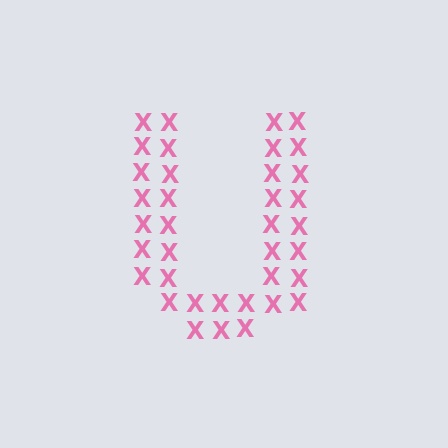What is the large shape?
The large shape is the letter U.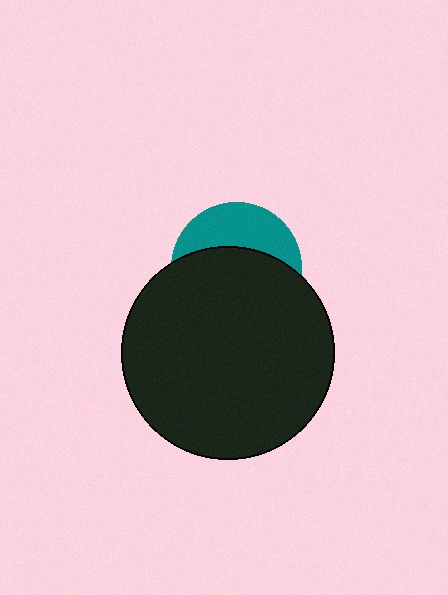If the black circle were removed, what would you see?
You would see the complete teal circle.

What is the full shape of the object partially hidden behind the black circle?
The partially hidden object is a teal circle.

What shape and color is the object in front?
The object in front is a black circle.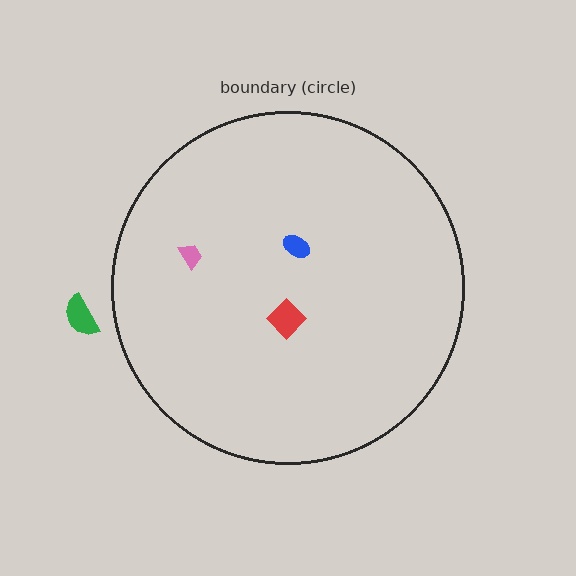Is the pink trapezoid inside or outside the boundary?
Inside.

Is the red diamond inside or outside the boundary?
Inside.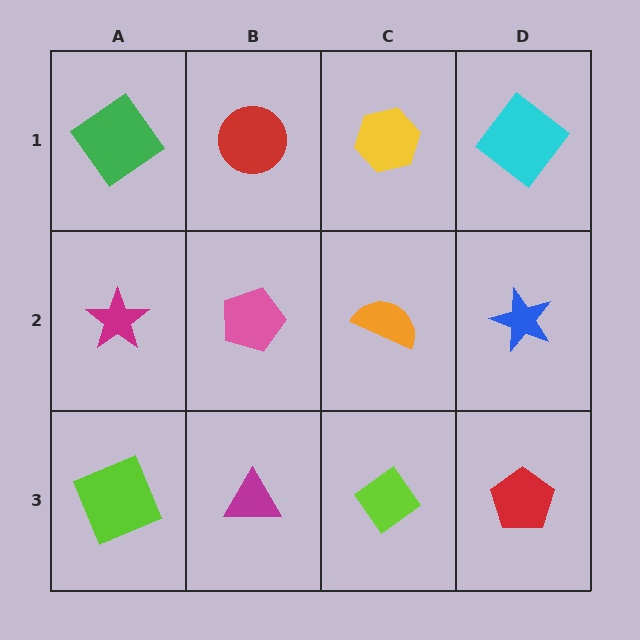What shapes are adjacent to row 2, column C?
A yellow hexagon (row 1, column C), a lime diamond (row 3, column C), a pink pentagon (row 2, column B), a blue star (row 2, column D).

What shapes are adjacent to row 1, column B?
A pink pentagon (row 2, column B), a green diamond (row 1, column A), a yellow hexagon (row 1, column C).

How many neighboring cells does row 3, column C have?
3.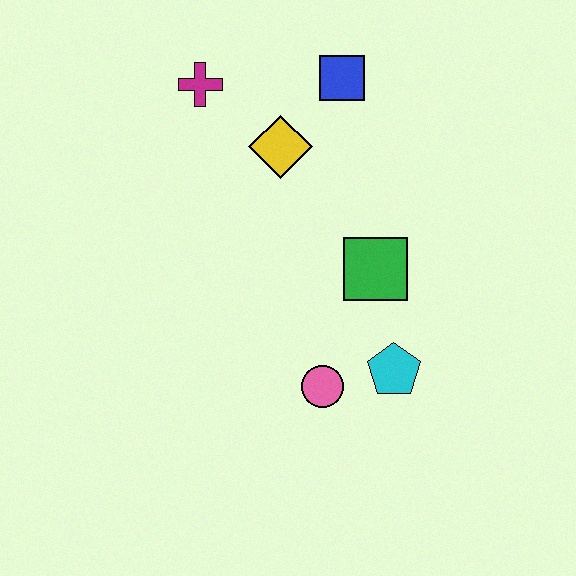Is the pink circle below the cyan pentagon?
Yes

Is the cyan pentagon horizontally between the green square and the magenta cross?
No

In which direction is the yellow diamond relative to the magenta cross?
The yellow diamond is to the right of the magenta cross.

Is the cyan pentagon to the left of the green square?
No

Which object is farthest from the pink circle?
The magenta cross is farthest from the pink circle.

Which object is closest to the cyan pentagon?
The pink circle is closest to the cyan pentagon.